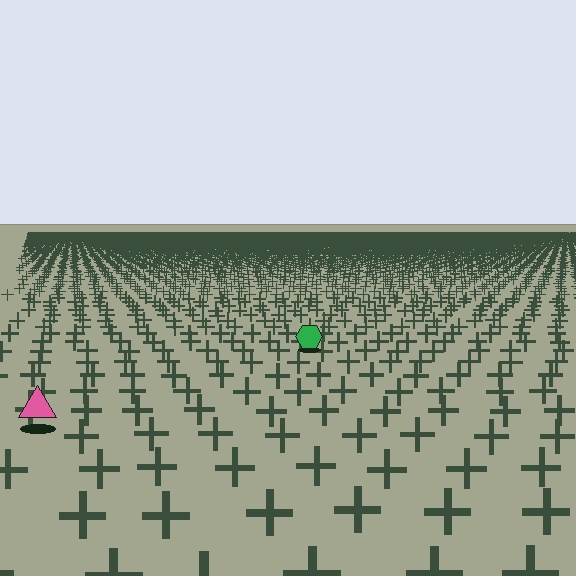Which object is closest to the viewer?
The pink triangle is closest. The texture marks near it are larger and more spread out.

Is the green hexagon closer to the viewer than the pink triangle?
No. The pink triangle is closer — you can tell from the texture gradient: the ground texture is coarser near it.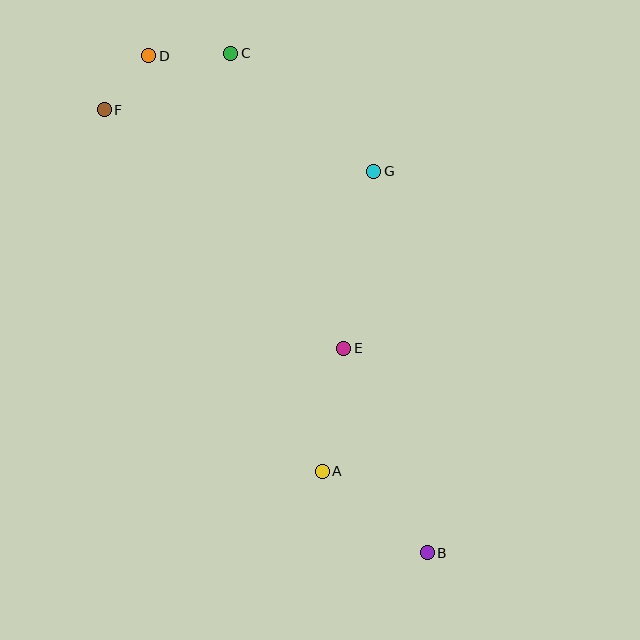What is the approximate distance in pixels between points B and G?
The distance between B and G is approximately 385 pixels.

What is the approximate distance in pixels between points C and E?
The distance between C and E is approximately 316 pixels.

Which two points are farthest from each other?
Points B and D are farthest from each other.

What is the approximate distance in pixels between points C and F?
The distance between C and F is approximately 139 pixels.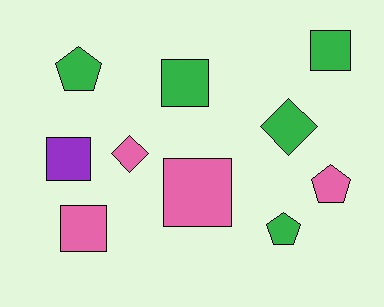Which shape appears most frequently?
Square, with 5 objects.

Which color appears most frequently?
Green, with 5 objects.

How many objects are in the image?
There are 10 objects.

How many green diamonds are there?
There is 1 green diamond.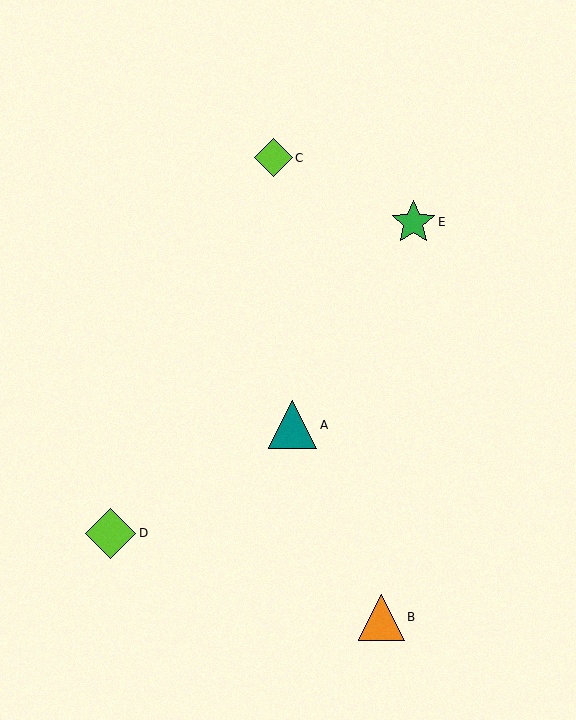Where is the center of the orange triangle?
The center of the orange triangle is at (382, 617).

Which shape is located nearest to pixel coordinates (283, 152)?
The lime diamond (labeled C) at (273, 158) is nearest to that location.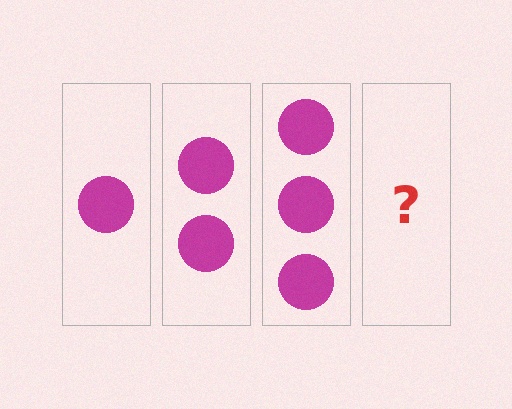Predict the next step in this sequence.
The next step is 4 circles.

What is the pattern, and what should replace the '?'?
The pattern is that each step adds one more circle. The '?' should be 4 circles.